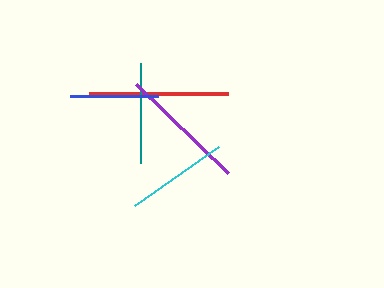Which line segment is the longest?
The red line is the longest at approximately 139 pixels.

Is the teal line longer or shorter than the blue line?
The teal line is longer than the blue line.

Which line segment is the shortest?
The blue line is the shortest at approximately 88 pixels.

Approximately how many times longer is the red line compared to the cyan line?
The red line is approximately 1.4 times the length of the cyan line.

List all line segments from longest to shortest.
From longest to shortest: red, purple, cyan, teal, blue.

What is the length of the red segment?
The red segment is approximately 139 pixels long.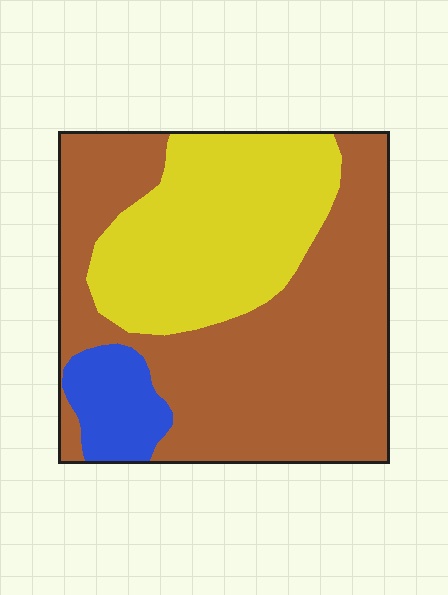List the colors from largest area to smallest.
From largest to smallest: brown, yellow, blue.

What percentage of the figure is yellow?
Yellow takes up between a third and a half of the figure.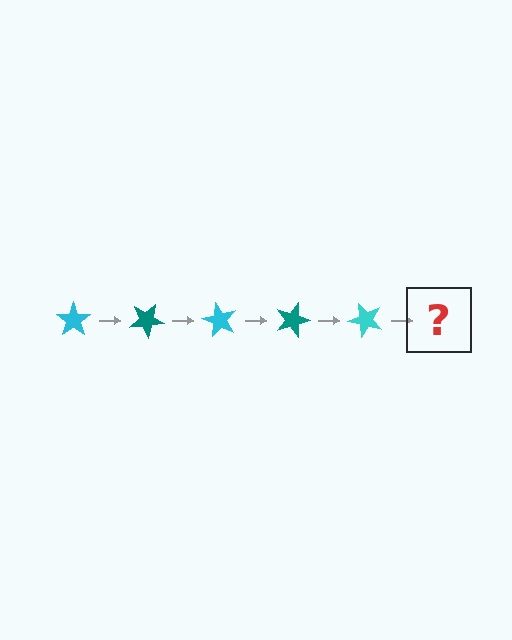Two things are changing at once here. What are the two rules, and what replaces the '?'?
The two rules are that it rotates 30 degrees each step and the color cycles through cyan and teal. The '?' should be a teal star, rotated 150 degrees from the start.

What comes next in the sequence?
The next element should be a teal star, rotated 150 degrees from the start.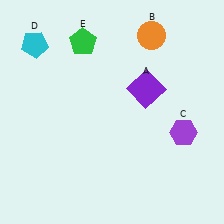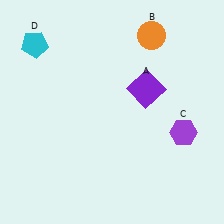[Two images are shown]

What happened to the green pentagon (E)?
The green pentagon (E) was removed in Image 2. It was in the top-left area of Image 1.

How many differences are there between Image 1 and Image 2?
There is 1 difference between the two images.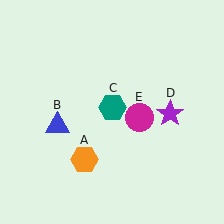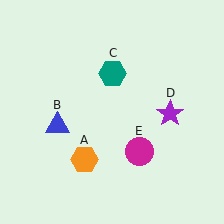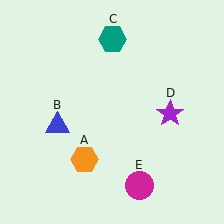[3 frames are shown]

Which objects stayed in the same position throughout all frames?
Orange hexagon (object A) and blue triangle (object B) and purple star (object D) remained stationary.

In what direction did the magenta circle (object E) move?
The magenta circle (object E) moved down.